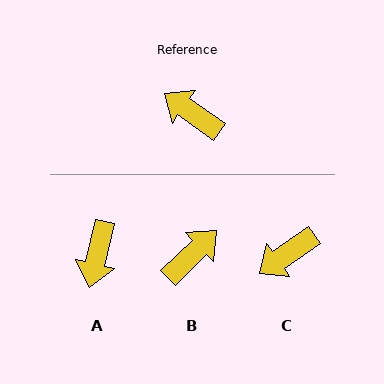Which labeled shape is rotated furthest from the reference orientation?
A, about 112 degrees away.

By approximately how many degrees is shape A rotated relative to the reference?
Approximately 112 degrees counter-clockwise.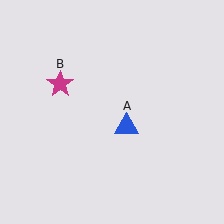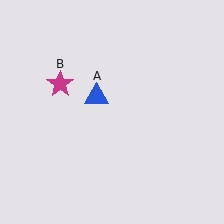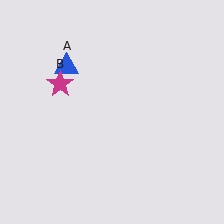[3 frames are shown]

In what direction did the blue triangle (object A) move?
The blue triangle (object A) moved up and to the left.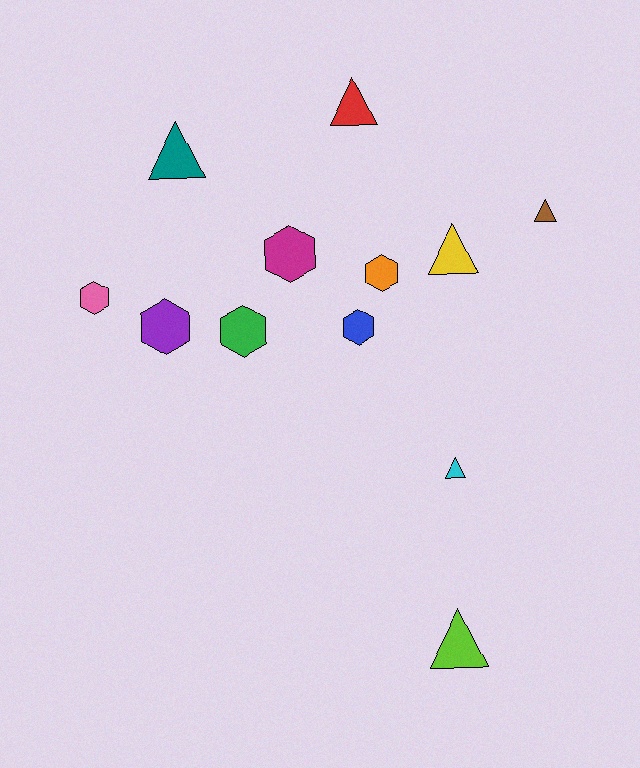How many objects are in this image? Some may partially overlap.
There are 12 objects.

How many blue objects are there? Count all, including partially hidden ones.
There is 1 blue object.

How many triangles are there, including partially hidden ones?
There are 6 triangles.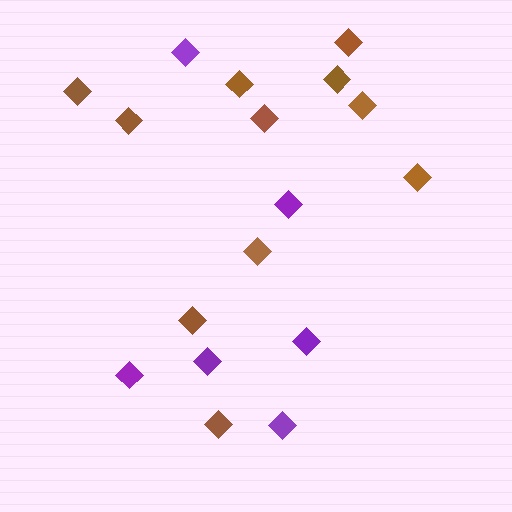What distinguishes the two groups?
There are 2 groups: one group of brown diamonds (11) and one group of purple diamonds (6).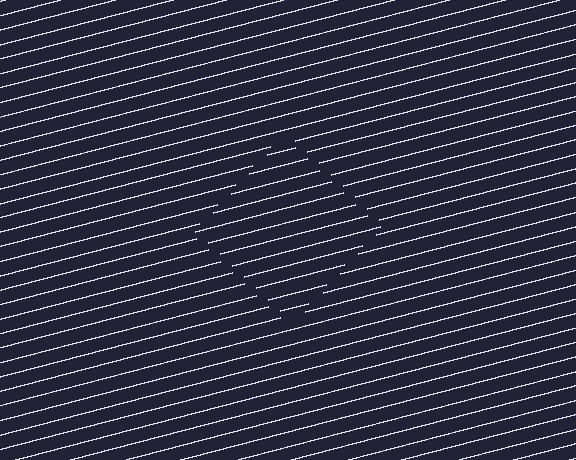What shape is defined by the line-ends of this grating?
An illusory square. The interior of the shape contains the same grating, shifted by half a period — the contour is defined by the phase discontinuity where line-ends from the inner and outer gratings abut.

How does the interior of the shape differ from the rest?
The interior of the shape contains the same grating, shifted by half a period — the contour is defined by the phase discontinuity where line-ends from the inner and outer gratings abut.